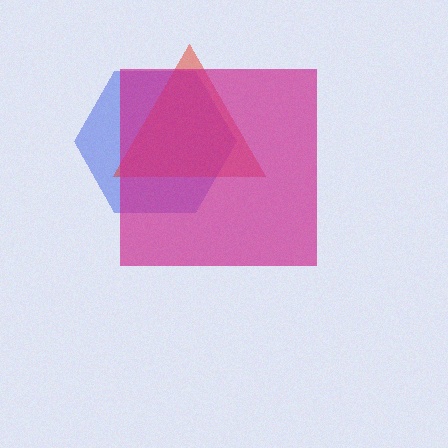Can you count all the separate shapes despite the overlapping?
Yes, there are 3 separate shapes.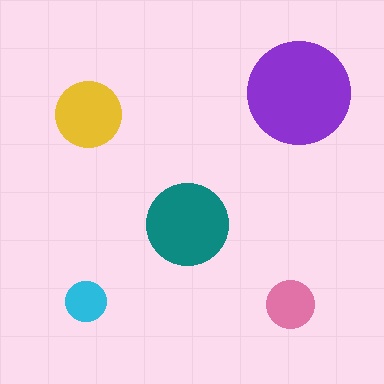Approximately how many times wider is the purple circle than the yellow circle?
About 1.5 times wider.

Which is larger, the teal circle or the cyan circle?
The teal one.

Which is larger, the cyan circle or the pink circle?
The pink one.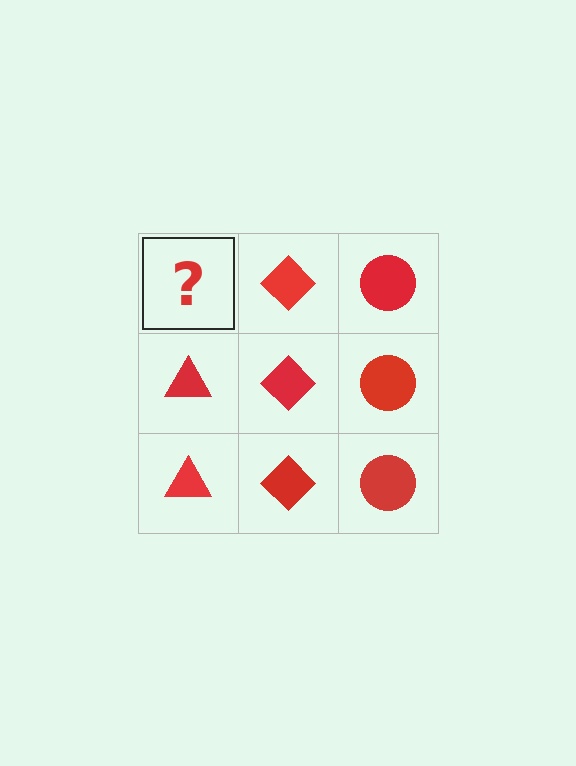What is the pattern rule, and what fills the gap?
The rule is that each column has a consistent shape. The gap should be filled with a red triangle.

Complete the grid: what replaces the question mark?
The question mark should be replaced with a red triangle.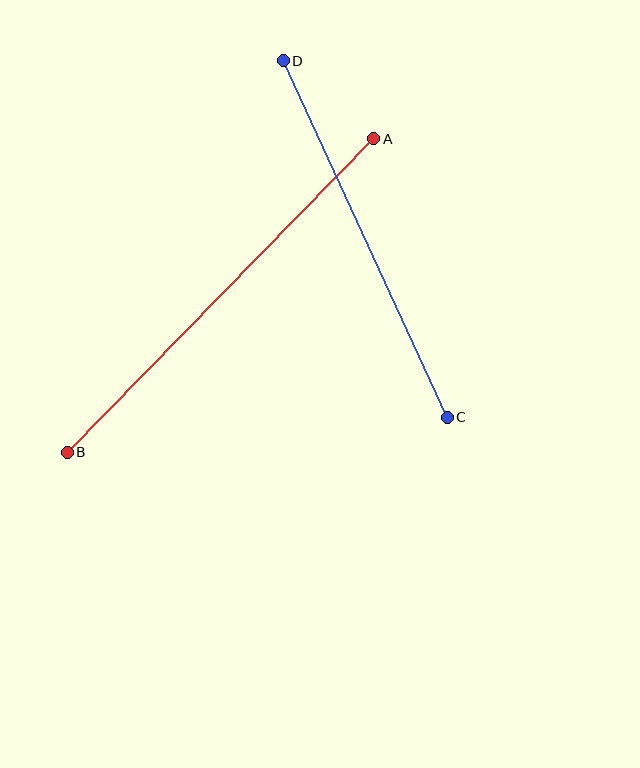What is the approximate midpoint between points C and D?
The midpoint is at approximately (365, 239) pixels.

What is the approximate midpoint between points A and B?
The midpoint is at approximately (220, 295) pixels.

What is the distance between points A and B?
The distance is approximately 439 pixels.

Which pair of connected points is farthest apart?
Points A and B are farthest apart.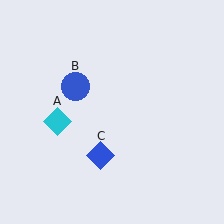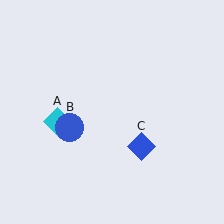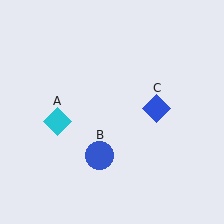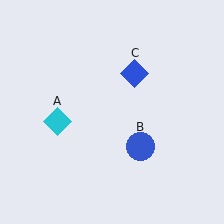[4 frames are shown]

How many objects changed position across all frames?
2 objects changed position: blue circle (object B), blue diamond (object C).